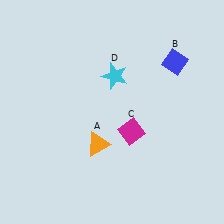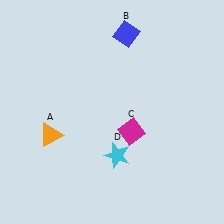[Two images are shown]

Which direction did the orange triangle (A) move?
The orange triangle (A) moved left.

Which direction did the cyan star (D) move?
The cyan star (D) moved down.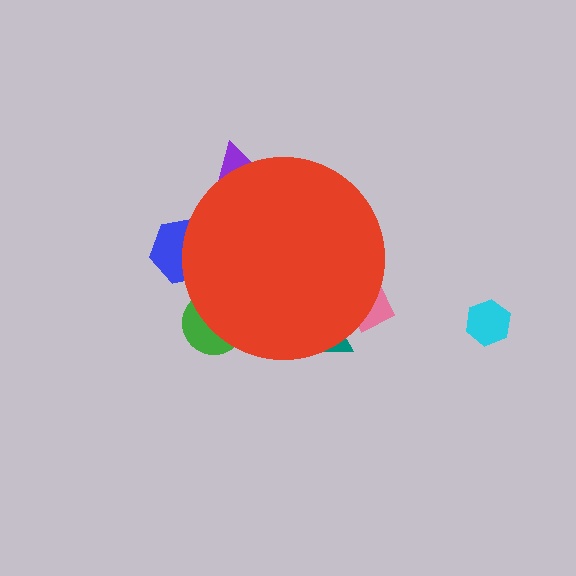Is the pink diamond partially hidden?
Yes, the pink diamond is partially hidden behind the red circle.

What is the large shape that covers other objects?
A red circle.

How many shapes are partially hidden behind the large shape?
5 shapes are partially hidden.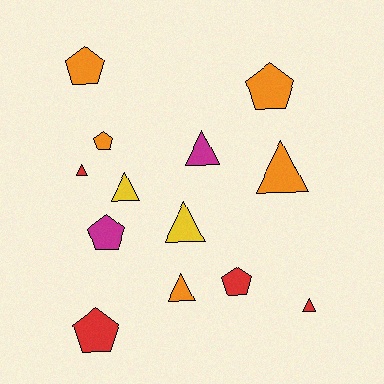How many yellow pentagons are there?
There are no yellow pentagons.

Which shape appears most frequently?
Triangle, with 7 objects.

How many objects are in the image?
There are 13 objects.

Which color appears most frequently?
Orange, with 5 objects.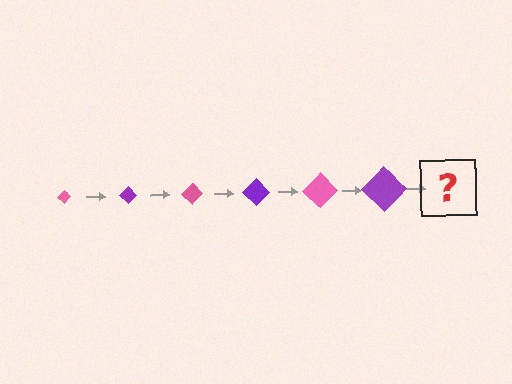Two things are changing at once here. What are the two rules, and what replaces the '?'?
The two rules are that the diamond grows larger each step and the color cycles through pink and purple. The '?' should be a pink diamond, larger than the previous one.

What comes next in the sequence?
The next element should be a pink diamond, larger than the previous one.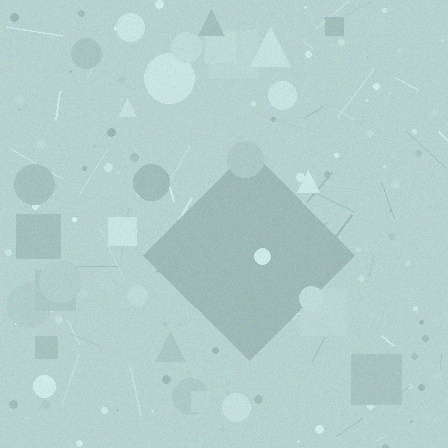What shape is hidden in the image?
A diamond is hidden in the image.